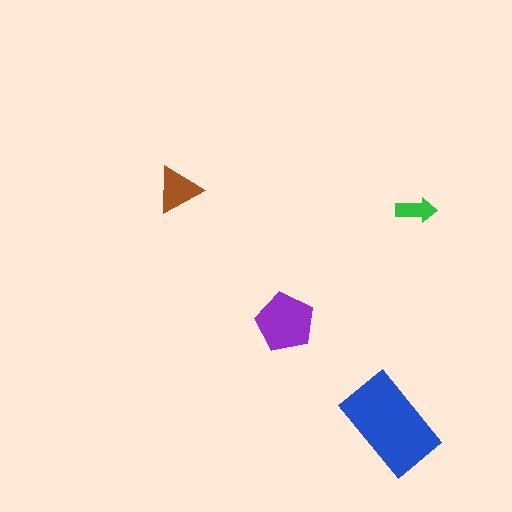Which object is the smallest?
The green arrow.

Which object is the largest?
The blue rectangle.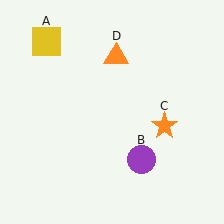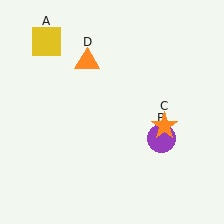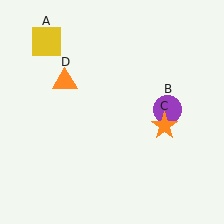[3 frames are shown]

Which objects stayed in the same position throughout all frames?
Yellow square (object A) and orange star (object C) remained stationary.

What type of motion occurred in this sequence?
The purple circle (object B), orange triangle (object D) rotated counterclockwise around the center of the scene.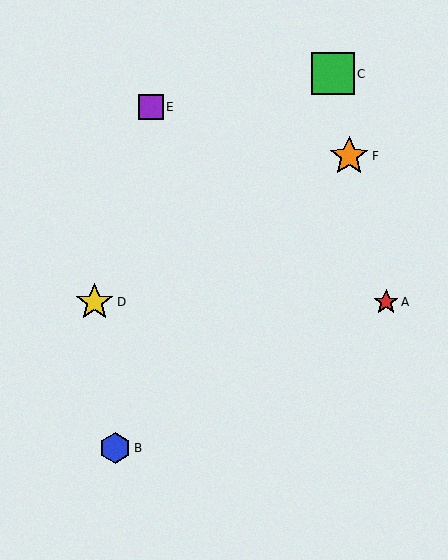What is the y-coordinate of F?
Object F is at y≈156.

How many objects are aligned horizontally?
2 objects (A, D) are aligned horizontally.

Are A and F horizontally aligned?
No, A is at y≈302 and F is at y≈156.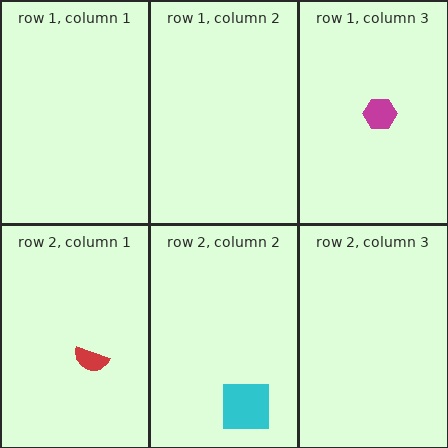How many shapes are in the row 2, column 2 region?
1.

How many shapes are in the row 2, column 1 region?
1.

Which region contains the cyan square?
The row 2, column 2 region.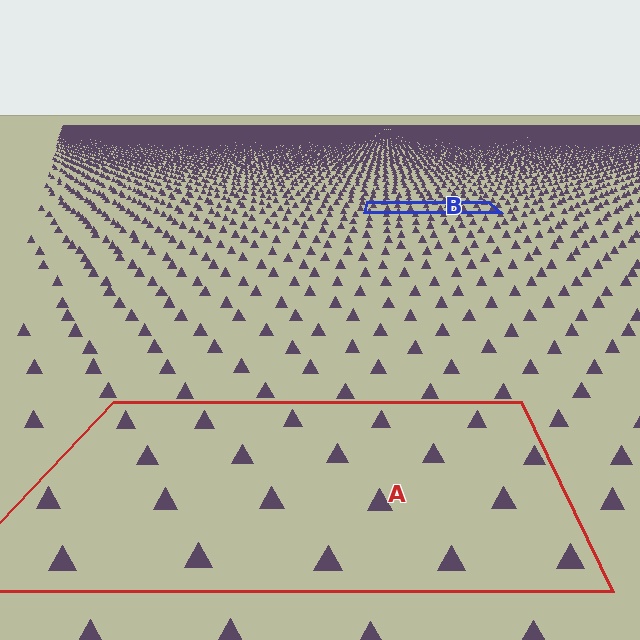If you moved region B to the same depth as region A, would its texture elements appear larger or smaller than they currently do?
They would appear larger. At a closer depth, the same texture elements are projected at a bigger on-screen size.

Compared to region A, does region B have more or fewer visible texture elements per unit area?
Region B has more texture elements per unit area — they are packed more densely because it is farther away.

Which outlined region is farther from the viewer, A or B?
Region B is farther from the viewer — the texture elements inside it appear smaller and more densely packed.